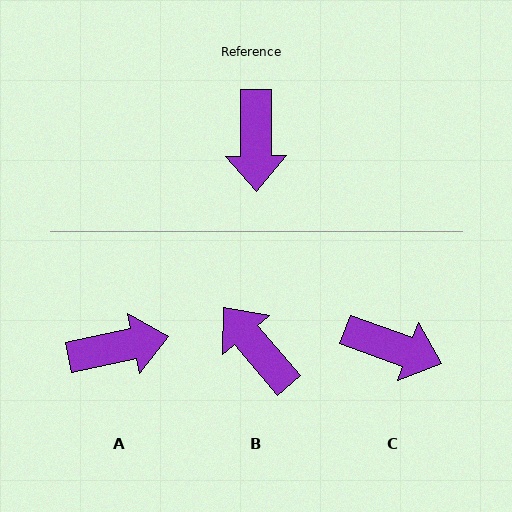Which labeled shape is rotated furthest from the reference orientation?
B, about 140 degrees away.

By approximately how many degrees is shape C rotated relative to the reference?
Approximately 70 degrees counter-clockwise.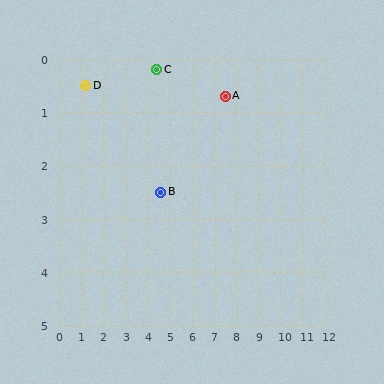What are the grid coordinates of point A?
Point A is at approximately (7.5, 0.7).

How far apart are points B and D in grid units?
Points B and D are about 3.9 grid units apart.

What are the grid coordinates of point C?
Point C is at approximately (4.4, 0.2).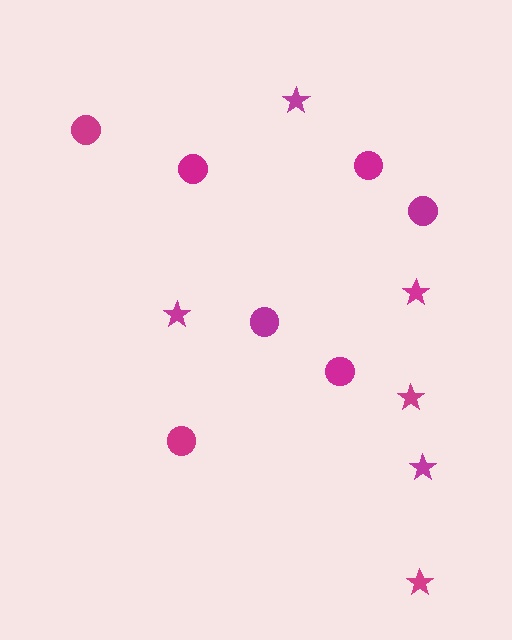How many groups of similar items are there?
There are 2 groups: one group of stars (6) and one group of circles (7).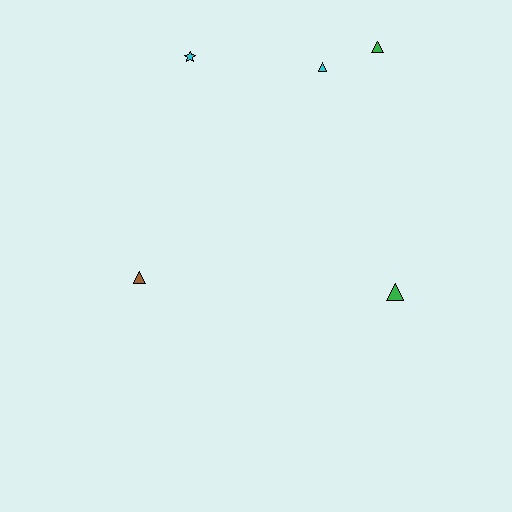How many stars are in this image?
There is 1 star.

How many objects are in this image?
There are 5 objects.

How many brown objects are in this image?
There is 1 brown object.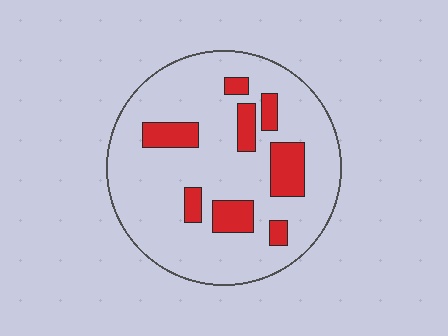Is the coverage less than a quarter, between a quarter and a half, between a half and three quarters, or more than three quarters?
Less than a quarter.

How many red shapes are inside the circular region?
8.